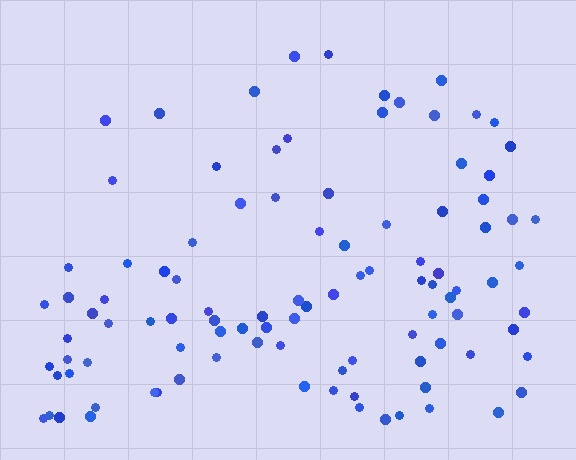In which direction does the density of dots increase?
From top to bottom, with the bottom side densest.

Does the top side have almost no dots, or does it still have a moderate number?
Still a moderate number, just noticeably fewer than the bottom.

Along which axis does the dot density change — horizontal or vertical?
Vertical.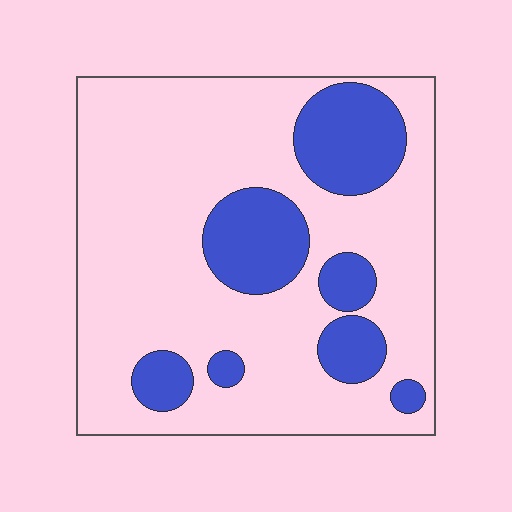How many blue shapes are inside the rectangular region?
7.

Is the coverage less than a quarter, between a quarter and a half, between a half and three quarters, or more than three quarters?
Less than a quarter.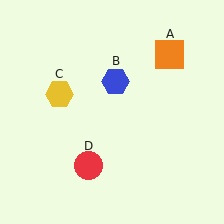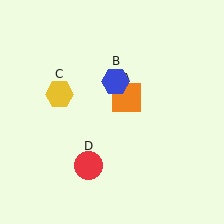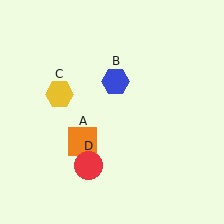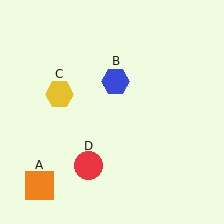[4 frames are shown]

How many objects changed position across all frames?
1 object changed position: orange square (object A).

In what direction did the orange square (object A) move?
The orange square (object A) moved down and to the left.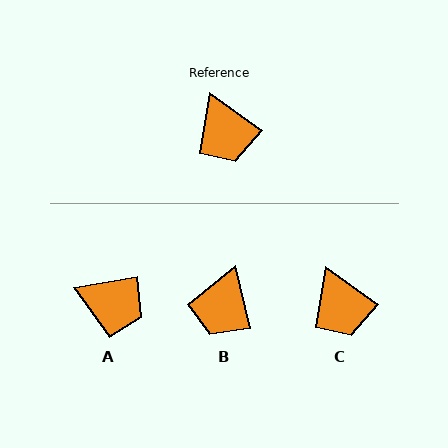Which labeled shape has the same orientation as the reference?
C.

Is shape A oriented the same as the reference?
No, it is off by about 45 degrees.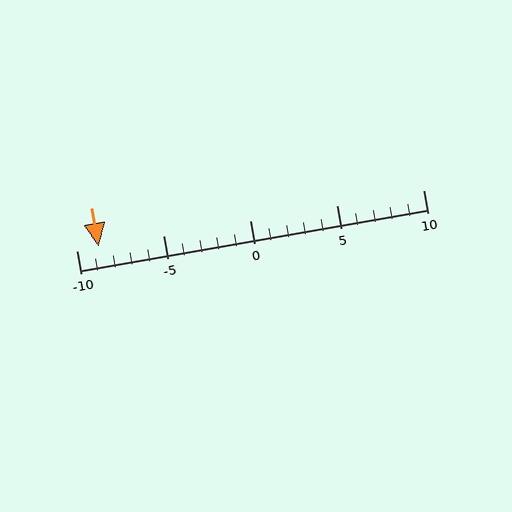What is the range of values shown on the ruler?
The ruler shows values from -10 to 10.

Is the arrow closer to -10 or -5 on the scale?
The arrow is closer to -10.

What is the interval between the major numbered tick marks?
The major tick marks are spaced 5 units apart.